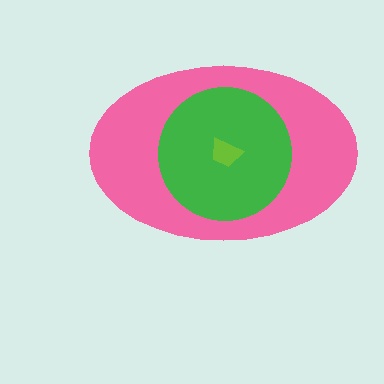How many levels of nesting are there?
3.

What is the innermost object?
The lime trapezoid.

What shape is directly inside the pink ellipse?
The green circle.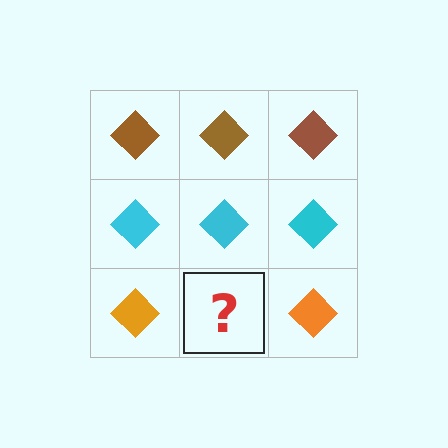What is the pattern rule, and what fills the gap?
The rule is that each row has a consistent color. The gap should be filled with an orange diamond.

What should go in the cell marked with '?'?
The missing cell should contain an orange diamond.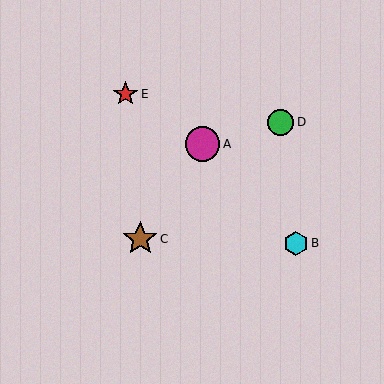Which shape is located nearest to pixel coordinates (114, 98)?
The red star (labeled E) at (125, 94) is nearest to that location.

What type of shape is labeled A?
Shape A is a magenta circle.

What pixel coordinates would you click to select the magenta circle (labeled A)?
Click at (203, 144) to select the magenta circle A.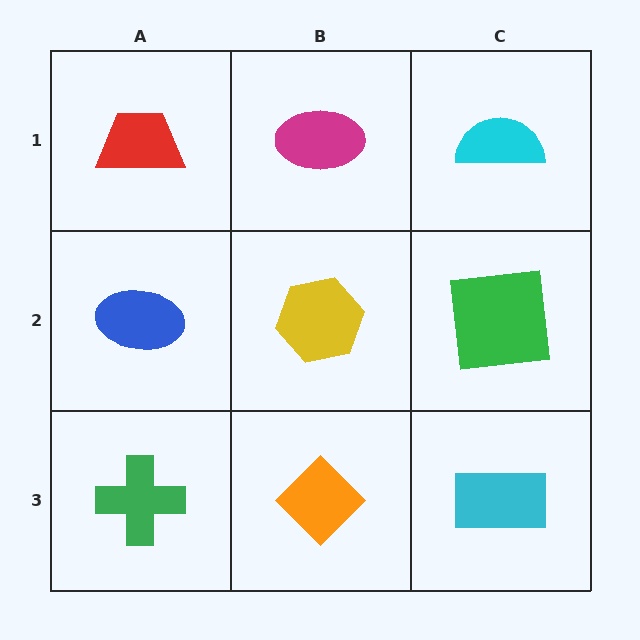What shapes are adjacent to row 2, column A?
A red trapezoid (row 1, column A), a green cross (row 3, column A), a yellow hexagon (row 2, column B).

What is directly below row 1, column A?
A blue ellipse.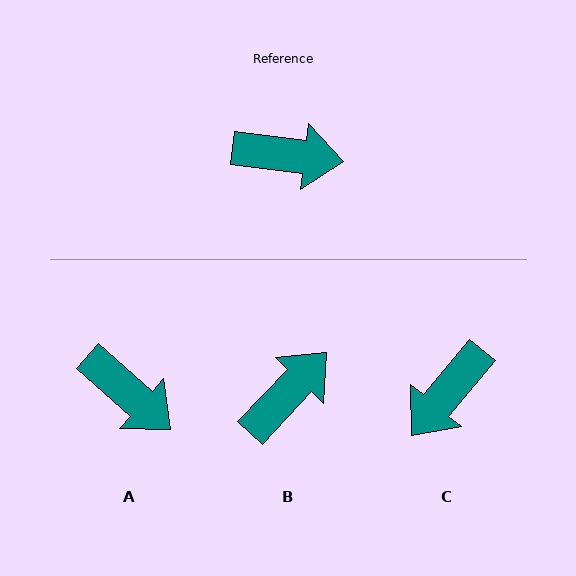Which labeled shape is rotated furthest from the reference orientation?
C, about 123 degrees away.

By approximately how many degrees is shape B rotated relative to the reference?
Approximately 53 degrees counter-clockwise.